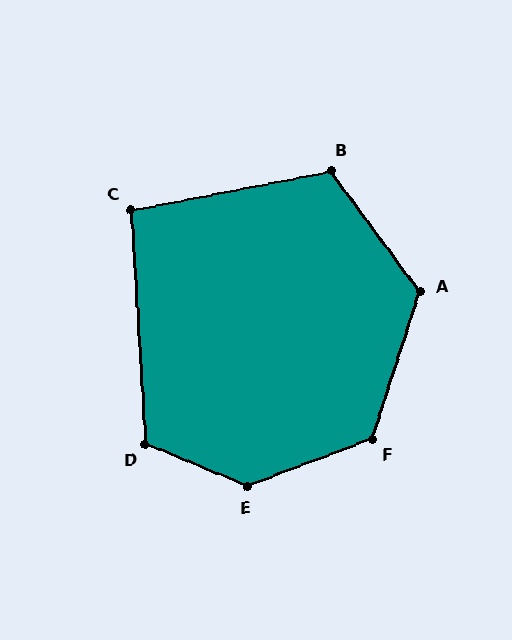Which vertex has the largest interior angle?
E, at approximately 137 degrees.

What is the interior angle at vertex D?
Approximately 116 degrees (obtuse).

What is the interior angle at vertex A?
Approximately 125 degrees (obtuse).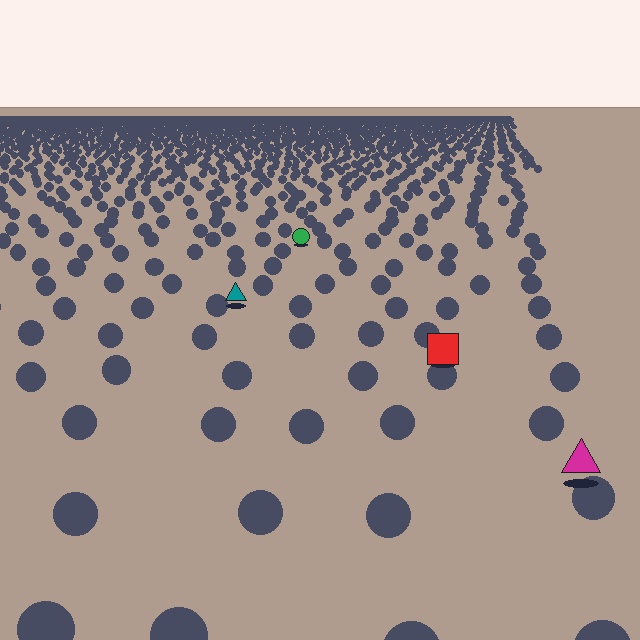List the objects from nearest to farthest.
From nearest to farthest: the magenta triangle, the red square, the teal triangle, the green circle.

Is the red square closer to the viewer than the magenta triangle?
No. The magenta triangle is closer — you can tell from the texture gradient: the ground texture is coarser near it.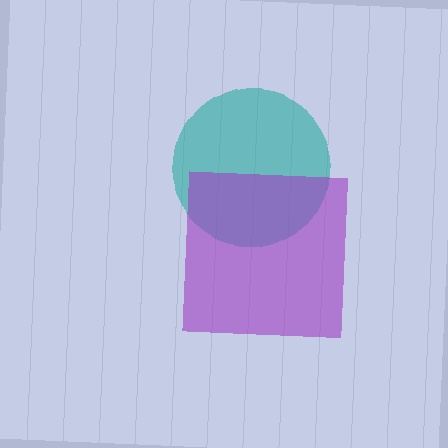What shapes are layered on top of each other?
The layered shapes are: a teal circle, a purple square.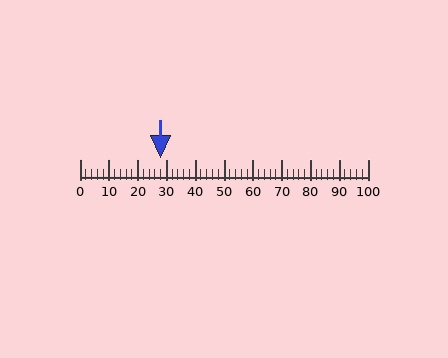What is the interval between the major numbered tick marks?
The major tick marks are spaced 10 units apart.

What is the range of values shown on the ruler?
The ruler shows values from 0 to 100.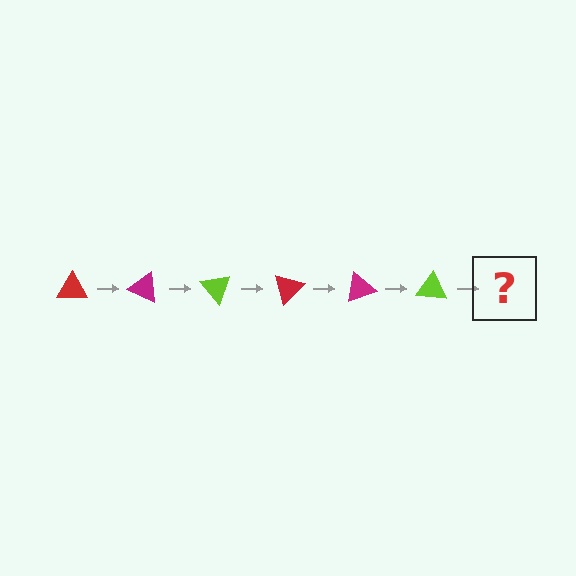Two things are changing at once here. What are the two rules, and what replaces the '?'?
The two rules are that it rotates 25 degrees each step and the color cycles through red, magenta, and lime. The '?' should be a red triangle, rotated 150 degrees from the start.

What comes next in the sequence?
The next element should be a red triangle, rotated 150 degrees from the start.